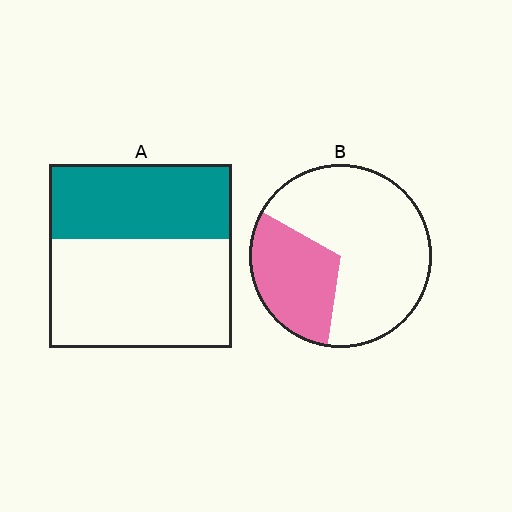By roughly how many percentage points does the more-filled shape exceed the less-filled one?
By roughly 10 percentage points (A over B).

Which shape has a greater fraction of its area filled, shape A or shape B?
Shape A.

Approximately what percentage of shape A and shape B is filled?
A is approximately 40% and B is approximately 30%.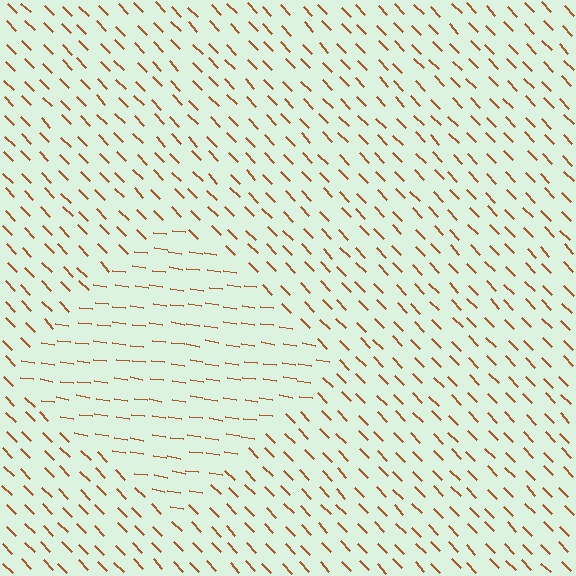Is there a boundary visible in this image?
Yes, there is a texture boundary formed by a change in line orientation.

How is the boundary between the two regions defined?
The boundary is defined purely by a change in line orientation (approximately 38 degrees difference). All lines are the same color and thickness.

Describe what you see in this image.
The image is filled with small brown line segments. A diamond region in the image has lines oriented differently from the surrounding lines, creating a visible texture boundary.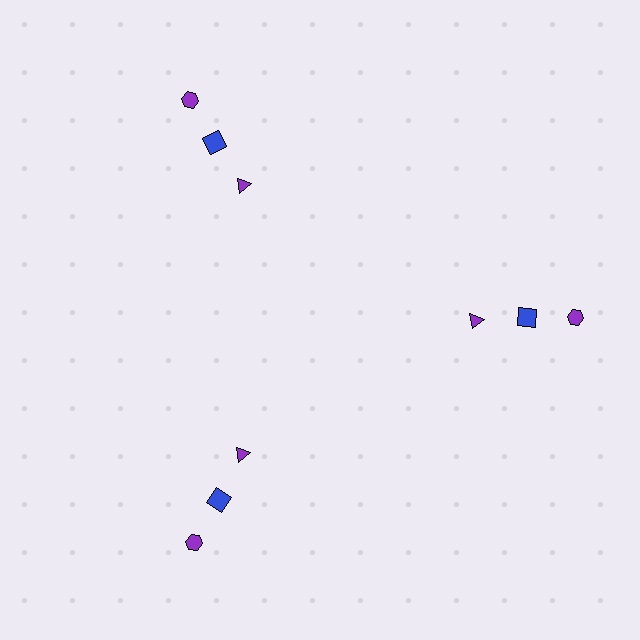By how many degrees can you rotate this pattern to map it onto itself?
The pattern maps onto itself every 120 degrees of rotation.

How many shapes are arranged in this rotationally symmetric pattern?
There are 9 shapes, arranged in 3 groups of 3.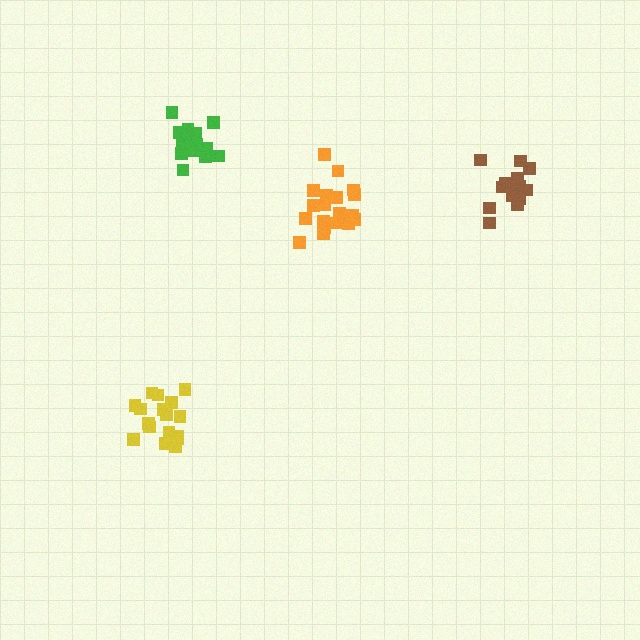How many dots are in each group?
Group 1: 19 dots, Group 2: 18 dots, Group 3: 21 dots, Group 4: 16 dots (74 total).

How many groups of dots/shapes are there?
There are 4 groups.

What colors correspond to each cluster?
The clusters are colored: green, yellow, orange, brown.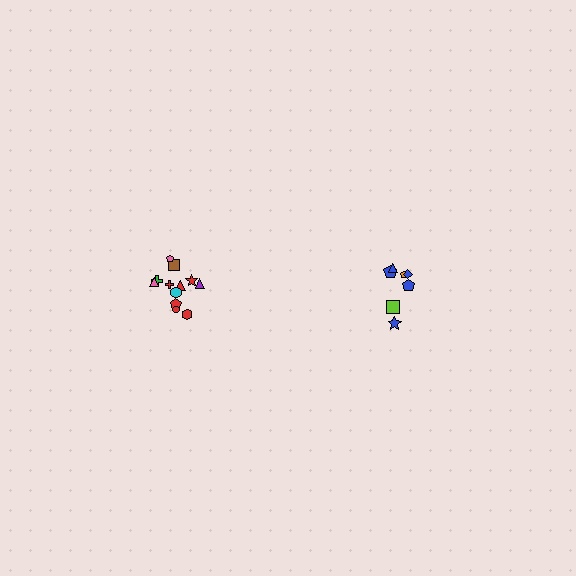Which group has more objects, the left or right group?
The left group.